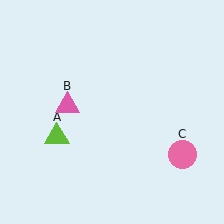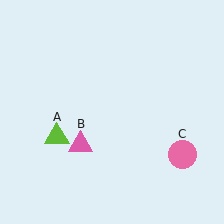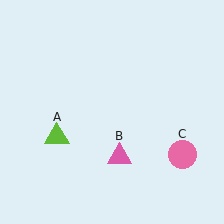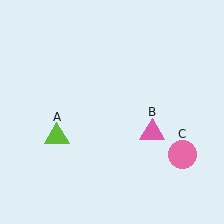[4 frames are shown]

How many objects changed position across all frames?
1 object changed position: pink triangle (object B).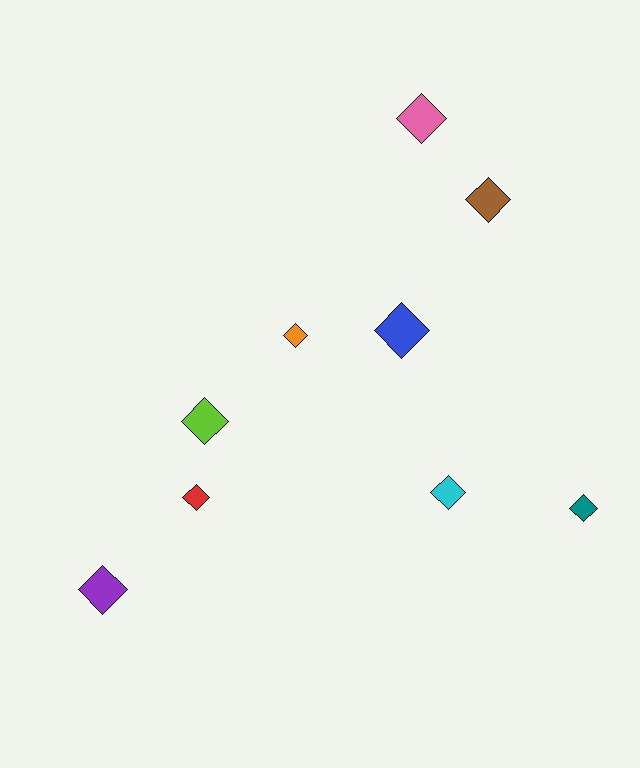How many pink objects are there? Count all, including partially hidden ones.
There is 1 pink object.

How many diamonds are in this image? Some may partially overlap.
There are 9 diamonds.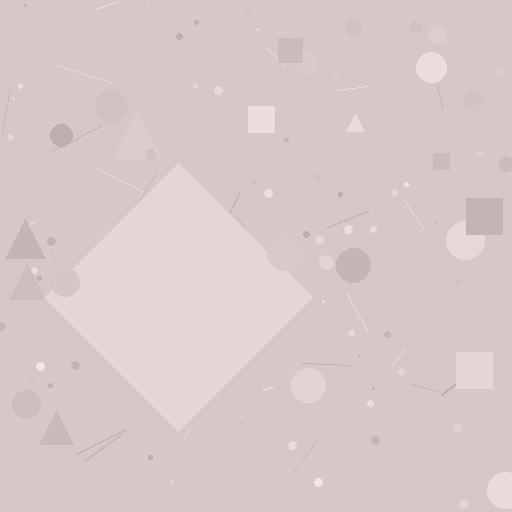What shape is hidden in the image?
A diamond is hidden in the image.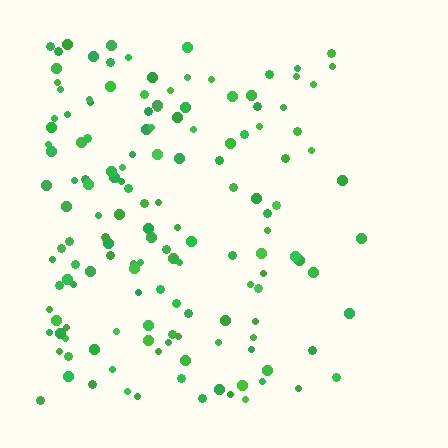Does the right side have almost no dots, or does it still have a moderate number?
Still a moderate number, just noticeably fewer than the left.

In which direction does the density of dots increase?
From right to left, with the left side densest.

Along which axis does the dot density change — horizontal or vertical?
Horizontal.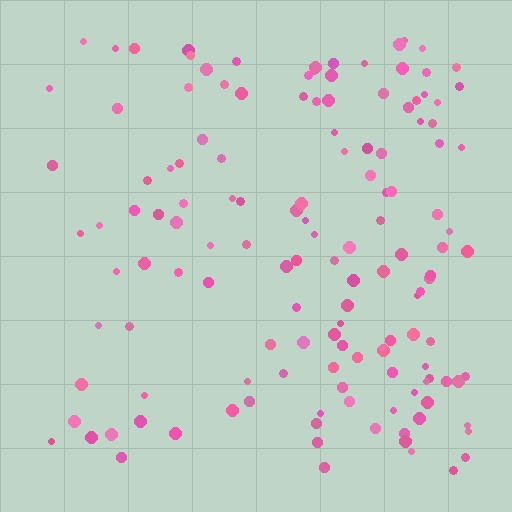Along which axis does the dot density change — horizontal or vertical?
Horizontal.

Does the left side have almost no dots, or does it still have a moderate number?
Still a moderate number, just noticeably fewer than the right.